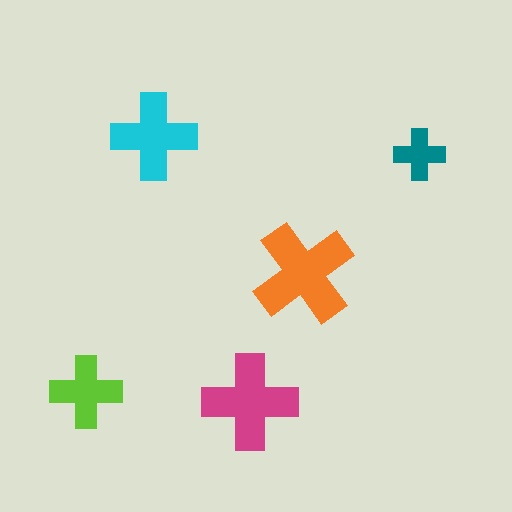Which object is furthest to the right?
The teal cross is rightmost.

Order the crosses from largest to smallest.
the orange one, the magenta one, the cyan one, the lime one, the teal one.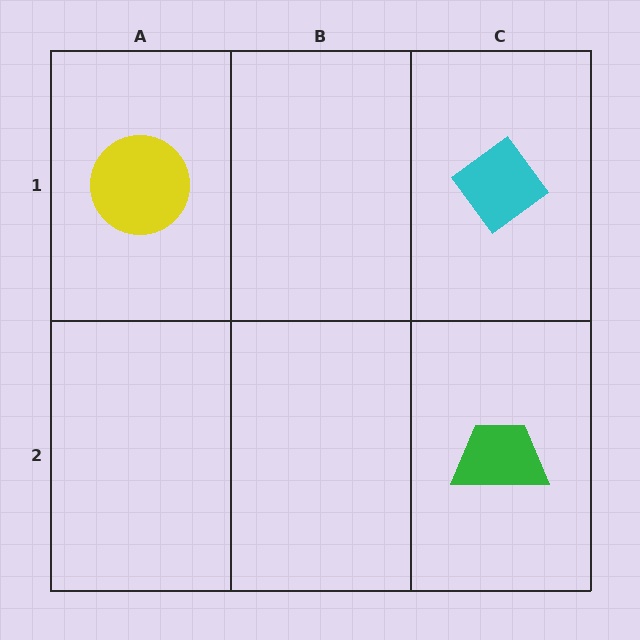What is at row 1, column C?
A cyan diamond.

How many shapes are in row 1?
2 shapes.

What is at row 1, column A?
A yellow circle.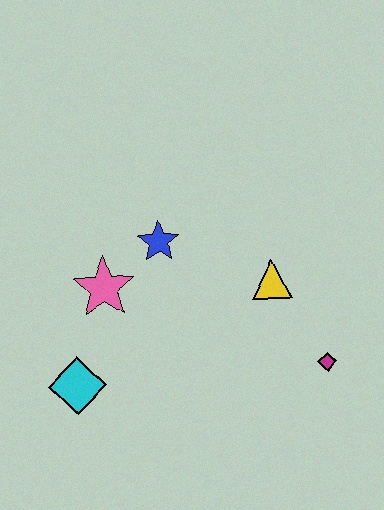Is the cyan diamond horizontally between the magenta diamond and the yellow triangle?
No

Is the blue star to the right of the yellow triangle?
No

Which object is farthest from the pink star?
The magenta diamond is farthest from the pink star.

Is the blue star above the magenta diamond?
Yes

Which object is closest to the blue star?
The pink star is closest to the blue star.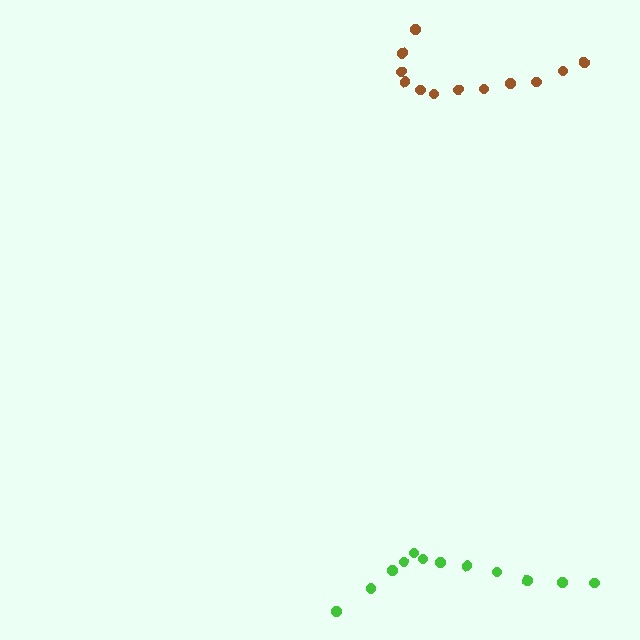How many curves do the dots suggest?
There are 2 distinct paths.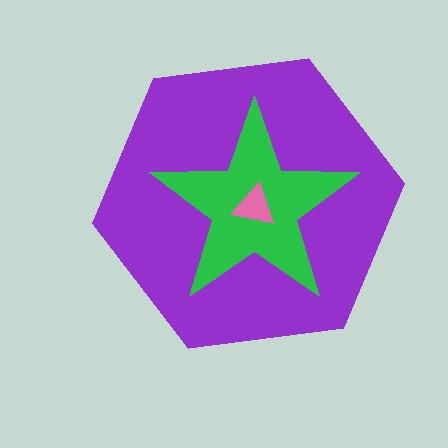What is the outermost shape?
The purple hexagon.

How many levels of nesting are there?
3.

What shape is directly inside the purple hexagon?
The green star.